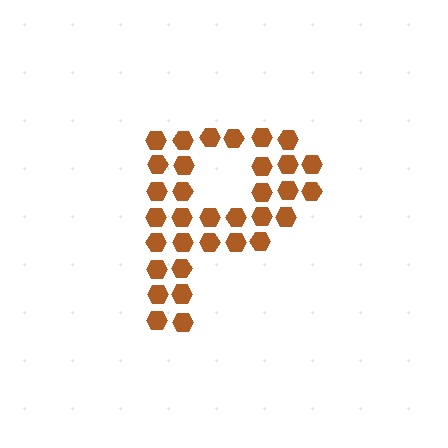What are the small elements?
The small elements are hexagons.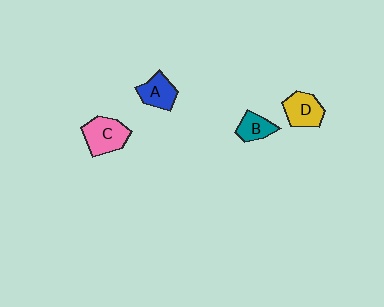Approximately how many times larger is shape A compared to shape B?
Approximately 1.2 times.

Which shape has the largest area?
Shape C (pink).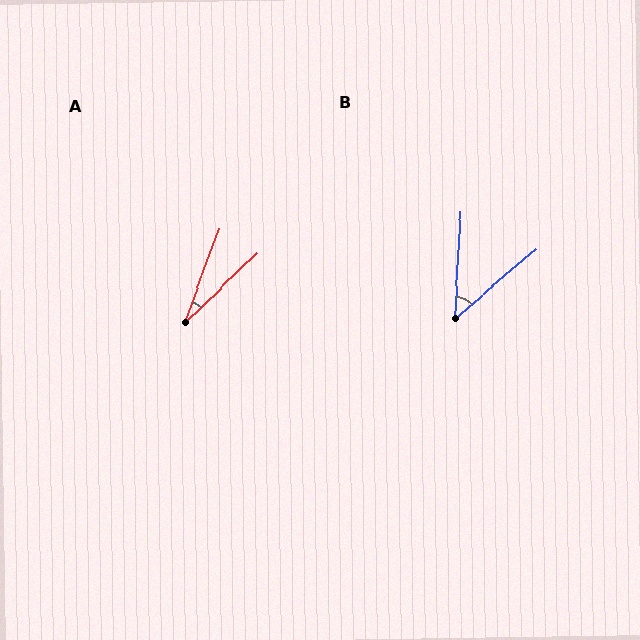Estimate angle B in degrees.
Approximately 46 degrees.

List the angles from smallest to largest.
A (26°), B (46°).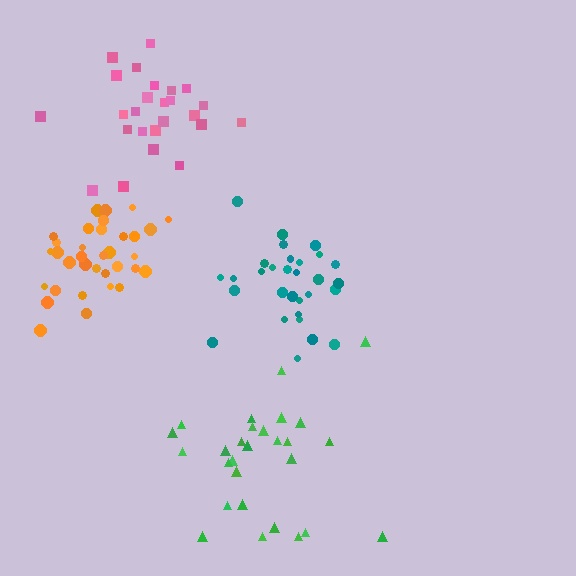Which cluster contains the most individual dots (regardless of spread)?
Orange (34).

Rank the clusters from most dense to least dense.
orange, pink, teal, green.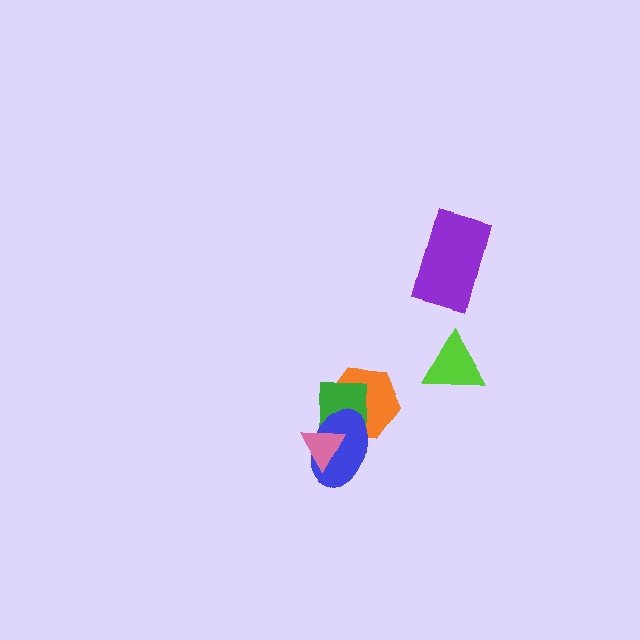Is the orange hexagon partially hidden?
Yes, it is partially covered by another shape.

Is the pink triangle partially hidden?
No, no other shape covers it.